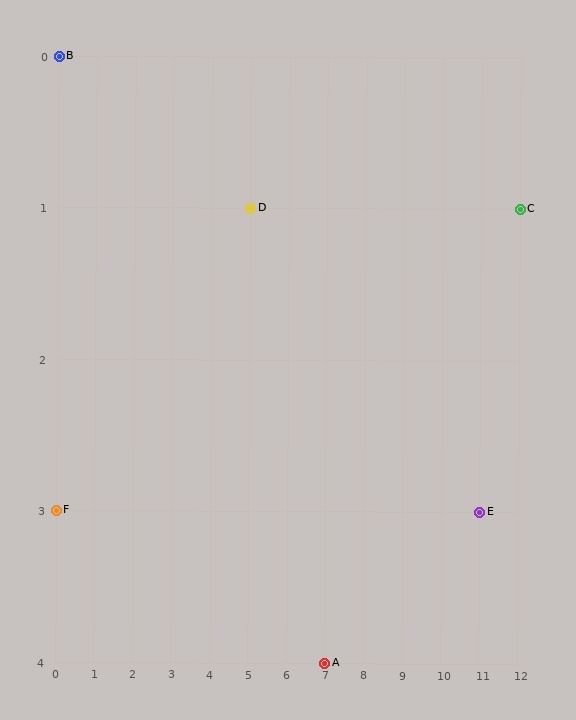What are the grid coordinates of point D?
Point D is at grid coordinates (5, 1).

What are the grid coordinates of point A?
Point A is at grid coordinates (7, 4).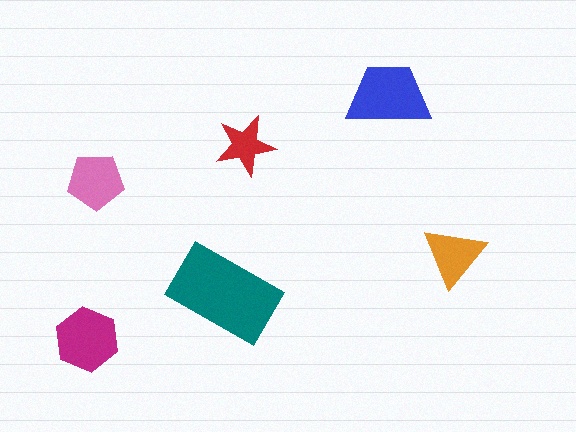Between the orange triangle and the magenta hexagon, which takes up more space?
The magenta hexagon.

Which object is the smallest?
The red star.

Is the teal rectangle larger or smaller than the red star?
Larger.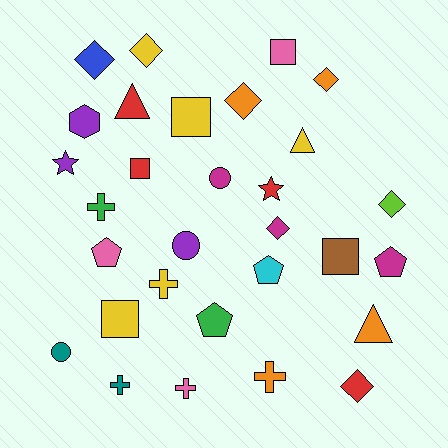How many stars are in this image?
There are 2 stars.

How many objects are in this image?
There are 30 objects.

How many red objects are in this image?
There are 4 red objects.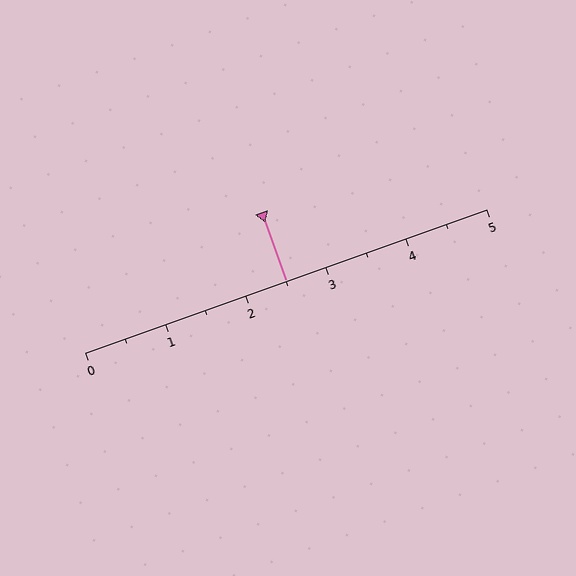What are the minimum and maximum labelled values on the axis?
The axis runs from 0 to 5.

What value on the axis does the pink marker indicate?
The marker indicates approximately 2.5.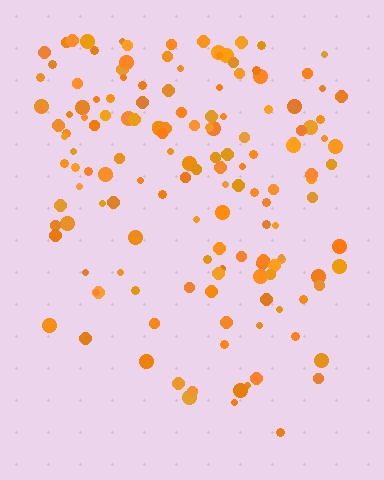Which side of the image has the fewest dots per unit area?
The bottom.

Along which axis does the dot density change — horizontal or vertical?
Vertical.